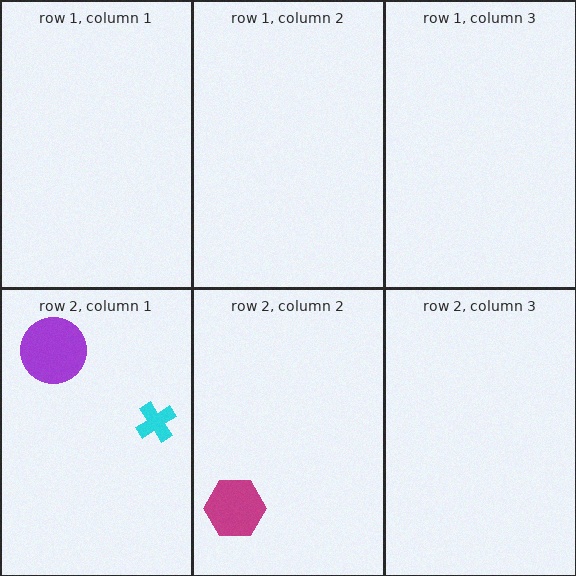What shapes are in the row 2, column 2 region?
The magenta hexagon.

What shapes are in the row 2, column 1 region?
The cyan cross, the purple circle.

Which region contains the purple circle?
The row 2, column 1 region.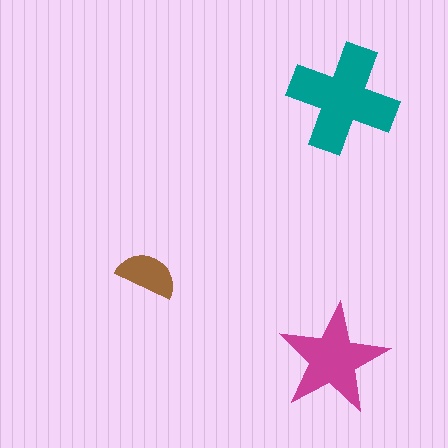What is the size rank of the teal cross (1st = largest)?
1st.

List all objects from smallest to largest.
The brown semicircle, the magenta star, the teal cross.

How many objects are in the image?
There are 3 objects in the image.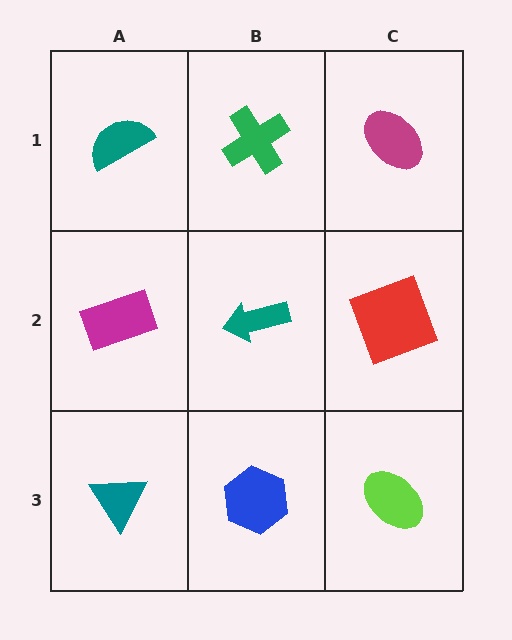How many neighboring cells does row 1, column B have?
3.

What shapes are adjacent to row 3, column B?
A teal arrow (row 2, column B), a teal triangle (row 3, column A), a lime ellipse (row 3, column C).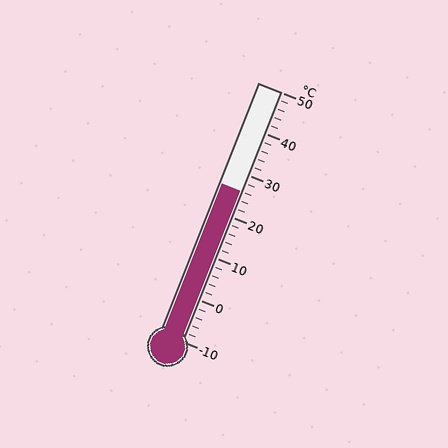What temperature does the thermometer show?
The thermometer shows approximately 26°C.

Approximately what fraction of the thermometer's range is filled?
The thermometer is filled to approximately 60% of its range.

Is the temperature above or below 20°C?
The temperature is above 20°C.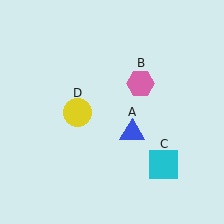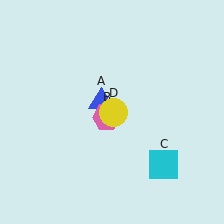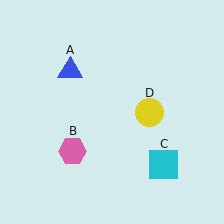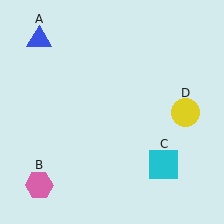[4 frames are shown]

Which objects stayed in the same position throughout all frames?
Cyan square (object C) remained stationary.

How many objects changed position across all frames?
3 objects changed position: blue triangle (object A), pink hexagon (object B), yellow circle (object D).